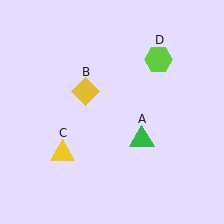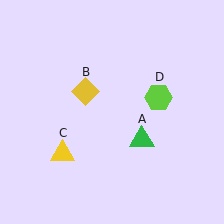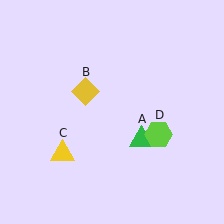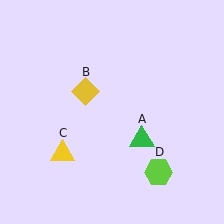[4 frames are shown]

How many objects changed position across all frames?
1 object changed position: lime hexagon (object D).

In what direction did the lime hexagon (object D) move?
The lime hexagon (object D) moved down.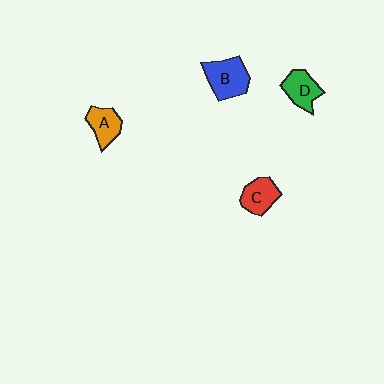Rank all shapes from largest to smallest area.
From largest to smallest: B (blue), D (green), C (red), A (orange).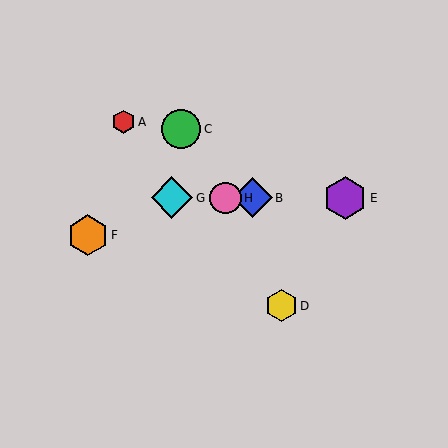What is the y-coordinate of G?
Object G is at y≈198.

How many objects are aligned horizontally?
4 objects (B, E, G, H) are aligned horizontally.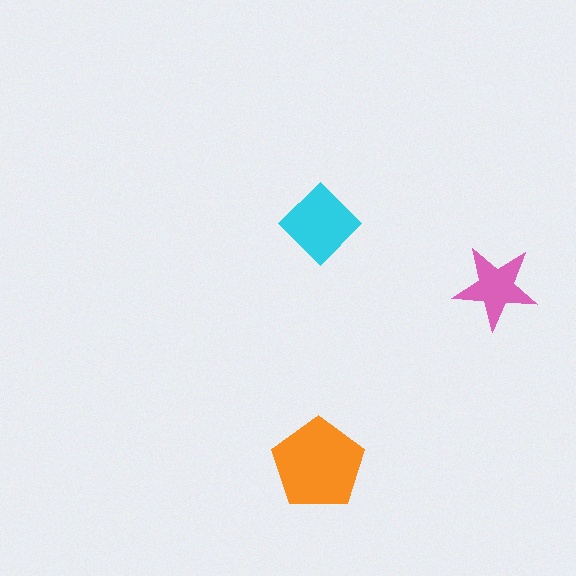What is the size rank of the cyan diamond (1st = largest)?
2nd.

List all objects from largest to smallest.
The orange pentagon, the cyan diamond, the pink star.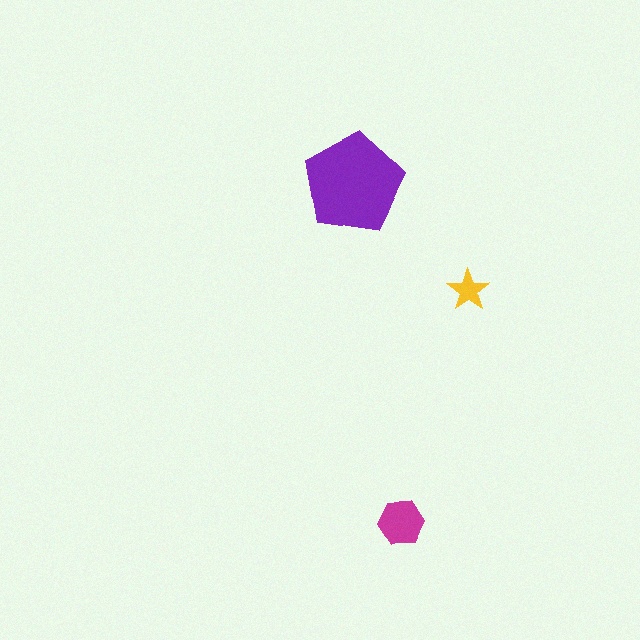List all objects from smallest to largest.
The yellow star, the magenta hexagon, the purple pentagon.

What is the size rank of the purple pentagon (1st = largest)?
1st.